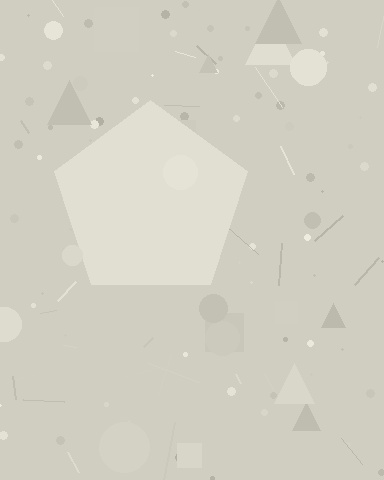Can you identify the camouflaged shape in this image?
The camouflaged shape is a pentagon.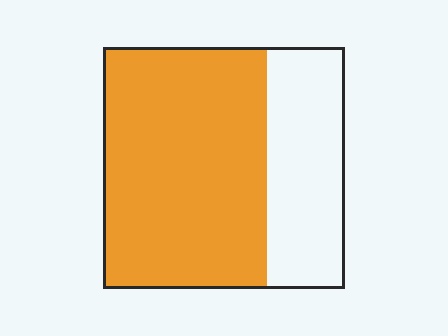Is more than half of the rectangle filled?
Yes.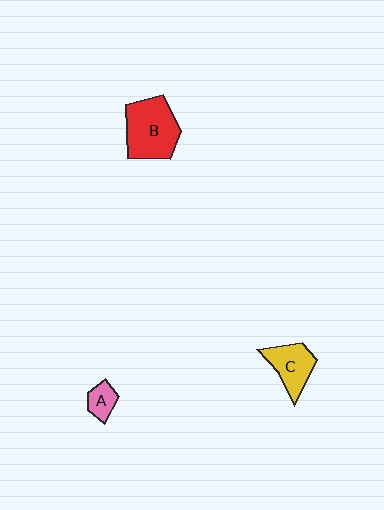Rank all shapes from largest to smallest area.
From largest to smallest: B (red), C (yellow), A (pink).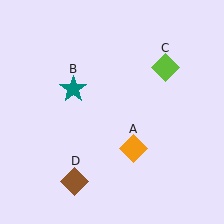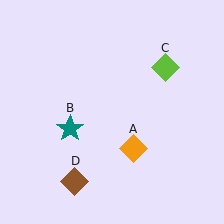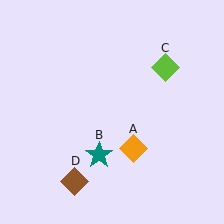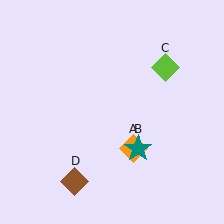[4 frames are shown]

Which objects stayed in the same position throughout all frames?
Orange diamond (object A) and lime diamond (object C) and brown diamond (object D) remained stationary.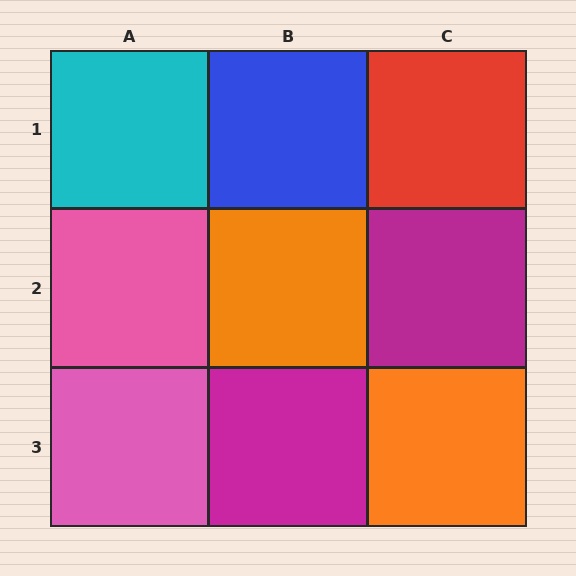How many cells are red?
1 cell is red.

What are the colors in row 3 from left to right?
Pink, magenta, orange.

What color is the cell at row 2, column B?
Orange.